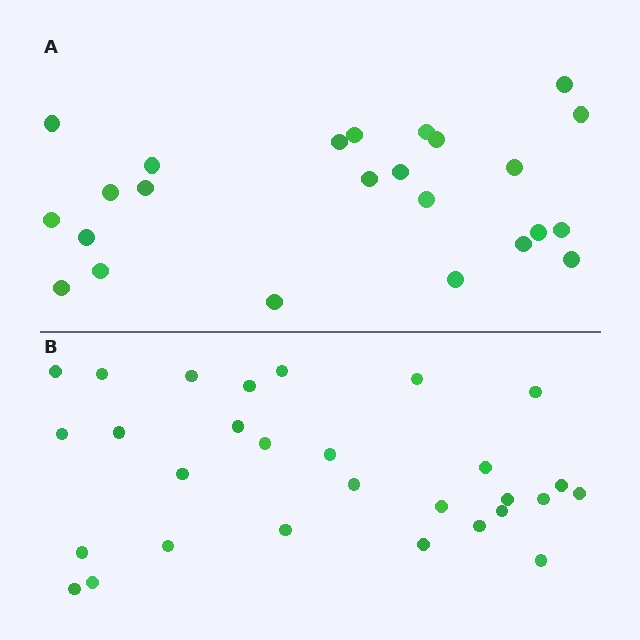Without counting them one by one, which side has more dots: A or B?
Region B (the bottom region) has more dots.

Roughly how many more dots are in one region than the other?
Region B has about 5 more dots than region A.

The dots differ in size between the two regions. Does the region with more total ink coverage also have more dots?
No. Region A has more total ink coverage because its dots are larger, but region B actually contains more individual dots. Total area can be misleading — the number of items is what matters here.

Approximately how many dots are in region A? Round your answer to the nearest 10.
About 20 dots. (The exact count is 24, which rounds to 20.)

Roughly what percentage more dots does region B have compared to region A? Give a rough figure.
About 20% more.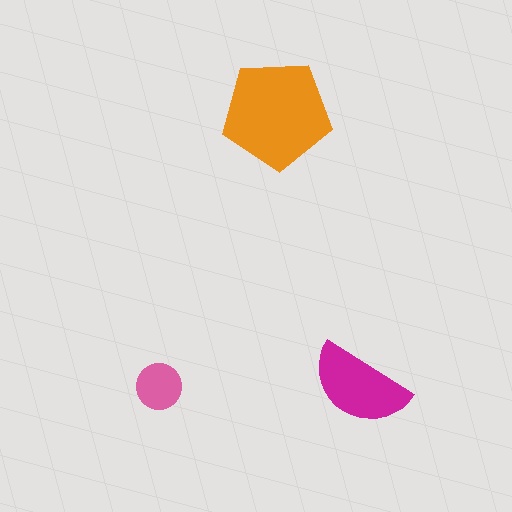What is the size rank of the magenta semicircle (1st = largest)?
2nd.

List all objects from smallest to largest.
The pink circle, the magenta semicircle, the orange pentagon.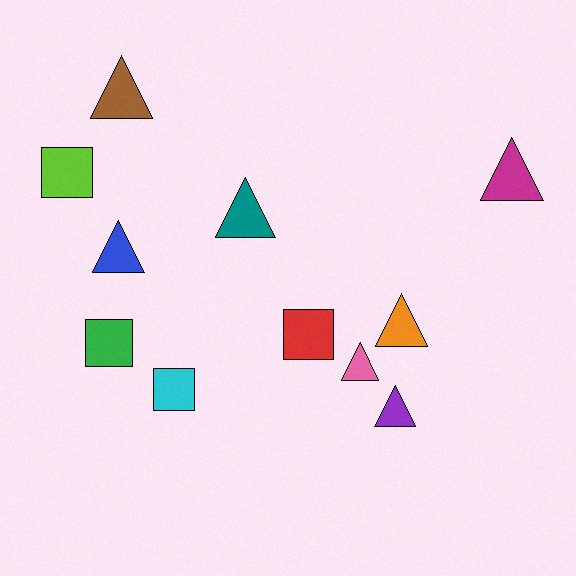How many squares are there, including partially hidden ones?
There are 4 squares.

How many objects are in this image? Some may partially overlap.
There are 11 objects.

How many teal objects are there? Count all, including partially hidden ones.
There is 1 teal object.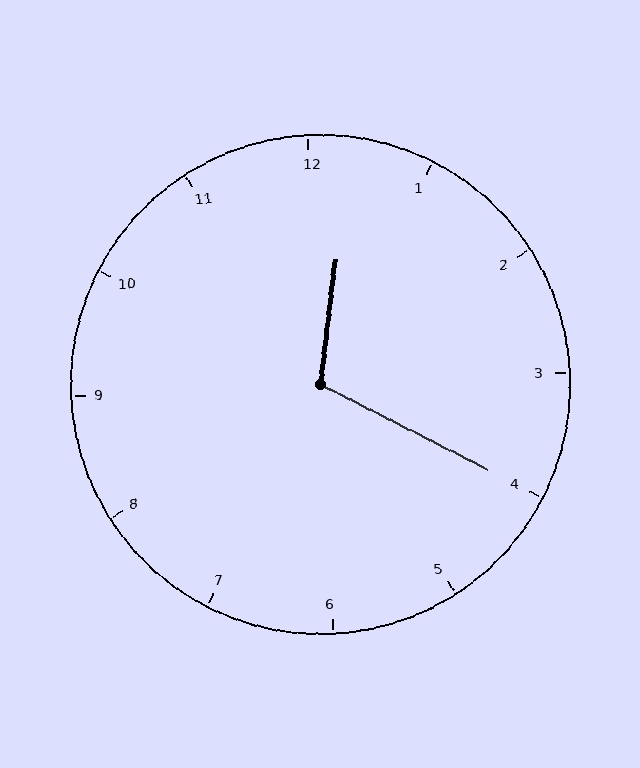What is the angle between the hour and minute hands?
Approximately 110 degrees.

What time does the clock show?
12:20.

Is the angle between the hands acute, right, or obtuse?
It is obtuse.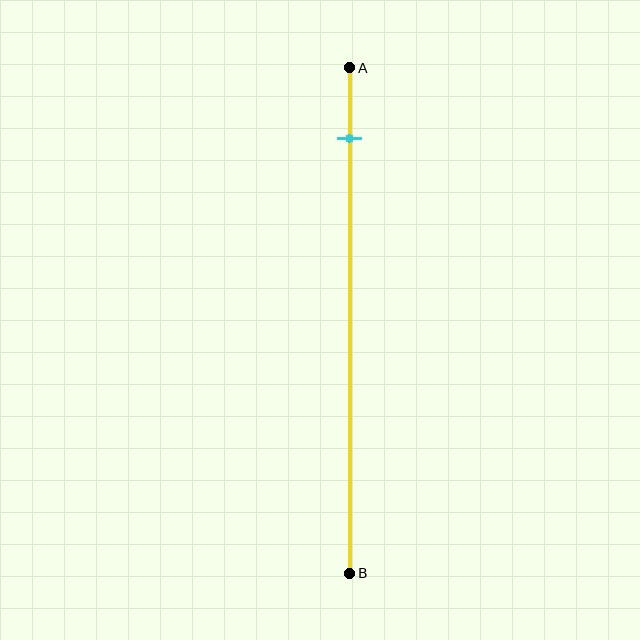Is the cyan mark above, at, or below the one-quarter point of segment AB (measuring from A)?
The cyan mark is above the one-quarter point of segment AB.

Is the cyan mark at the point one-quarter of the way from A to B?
No, the mark is at about 15% from A, not at the 25% one-quarter point.